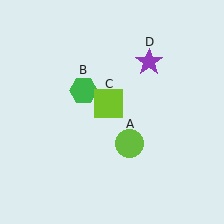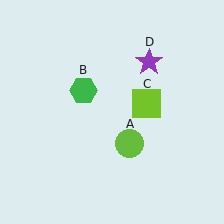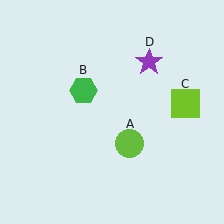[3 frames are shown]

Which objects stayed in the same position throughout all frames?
Lime circle (object A) and green hexagon (object B) and purple star (object D) remained stationary.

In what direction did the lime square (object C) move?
The lime square (object C) moved right.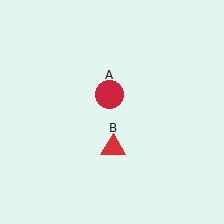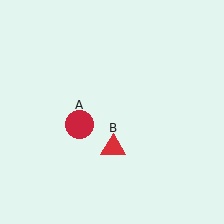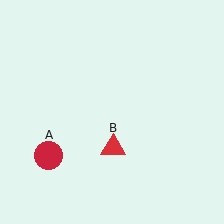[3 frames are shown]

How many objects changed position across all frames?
1 object changed position: red circle (object A).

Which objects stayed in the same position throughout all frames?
Red triangle (object B) remained stationary.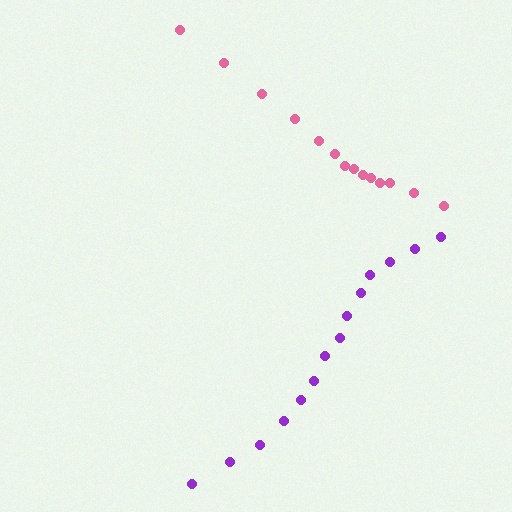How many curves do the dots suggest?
There are 2 distinct paths.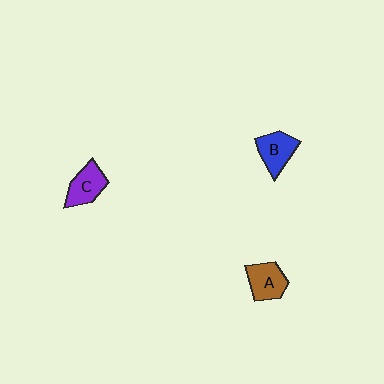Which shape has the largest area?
Shape A (brown).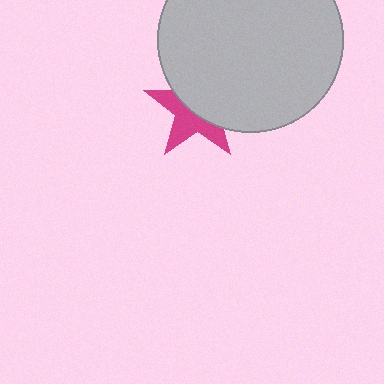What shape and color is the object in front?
The object in front is a light gray circle.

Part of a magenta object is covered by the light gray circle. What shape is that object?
It is a star.